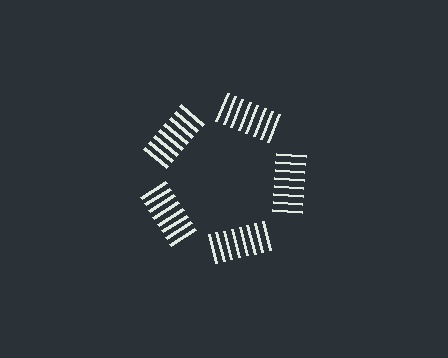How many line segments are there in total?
40 — 8 along each of the 5 edges.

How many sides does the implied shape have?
5 sides — the line-ends trace a pentagon.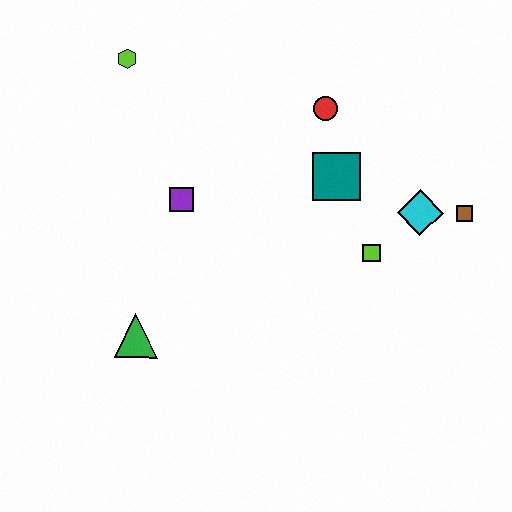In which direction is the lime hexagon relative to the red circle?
The lime hexagon is to the left of the red circle.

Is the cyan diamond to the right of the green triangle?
Yes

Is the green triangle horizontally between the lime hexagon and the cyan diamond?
Yes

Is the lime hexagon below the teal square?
No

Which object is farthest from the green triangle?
The brown square is farthest from the green triangle.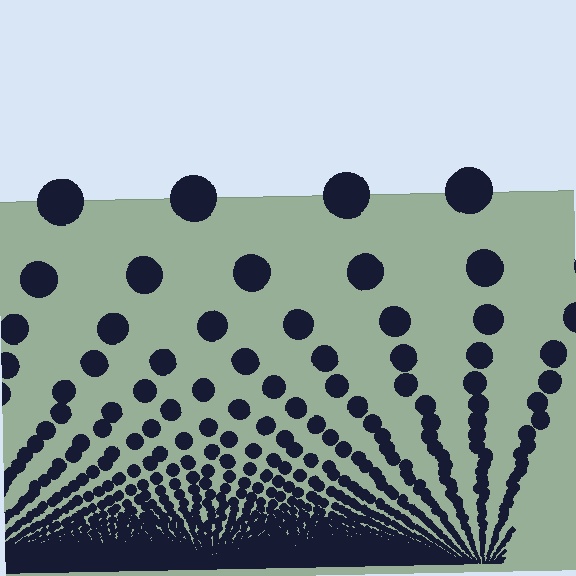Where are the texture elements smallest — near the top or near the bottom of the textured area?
Near the bottom.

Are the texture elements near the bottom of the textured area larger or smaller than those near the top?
Smaller. The gradient is inverted — elements near the bottom are smaller and denser.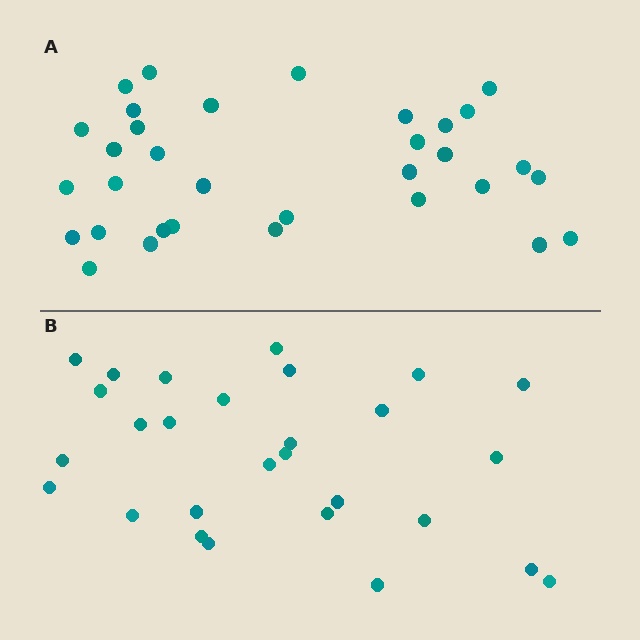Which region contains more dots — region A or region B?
Region A (the top region) has more dots.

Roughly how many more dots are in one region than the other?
Region A has about 5 more dots than region B.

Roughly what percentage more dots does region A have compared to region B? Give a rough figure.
About 20% more.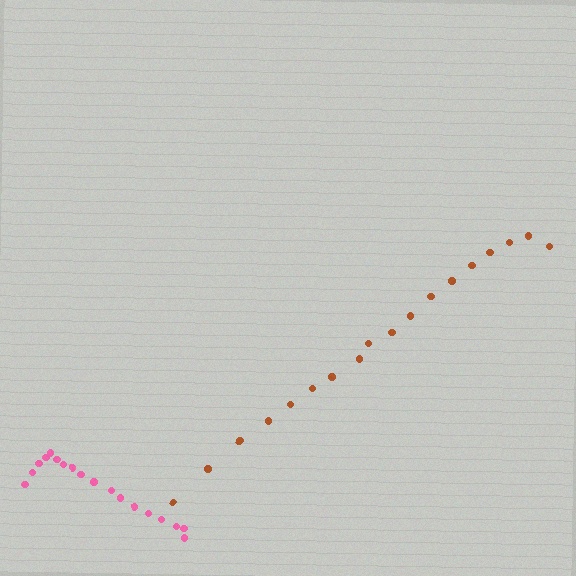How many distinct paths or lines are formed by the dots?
There are 2 distinct paths.